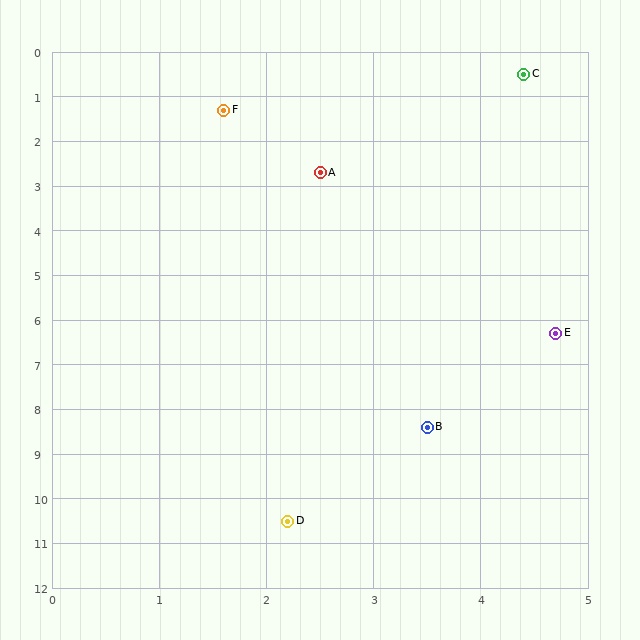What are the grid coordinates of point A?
Point A is at approximately (2.5, 2.7).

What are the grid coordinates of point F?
Point F is at approximately (1.6, 1.3).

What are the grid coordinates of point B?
Point B is at approximately (3.5, 8.4).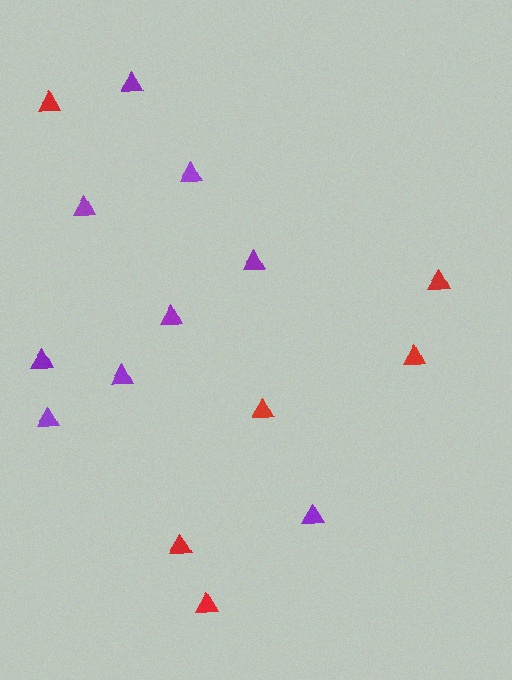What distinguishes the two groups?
There are 2 groups: one group of red triangles (6) and one group of purple triangles (9).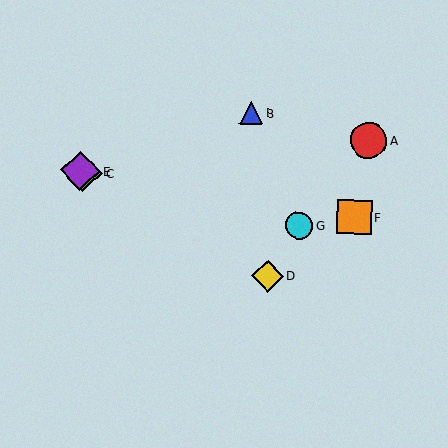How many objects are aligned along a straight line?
3 objects (C, D, E) are aligned along a straight line.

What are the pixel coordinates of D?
Object D is at (268, 276).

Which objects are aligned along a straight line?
Objects C, D, E are aligned along a straight line.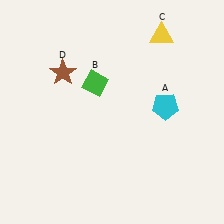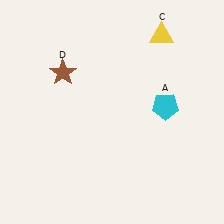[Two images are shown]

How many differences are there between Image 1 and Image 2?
There is 1 difference between the two images.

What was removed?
The green diamond (B) was removed in Image 2.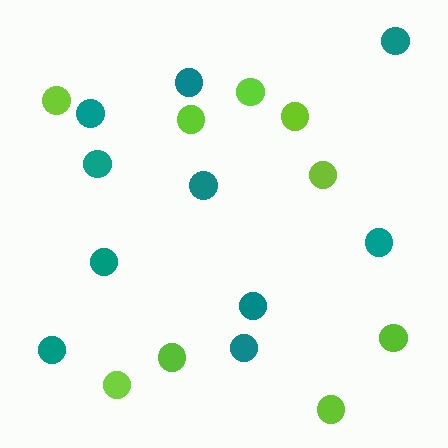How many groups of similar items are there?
There are 2 groups: one group of teal circles (10) and one group of lime circles (9).